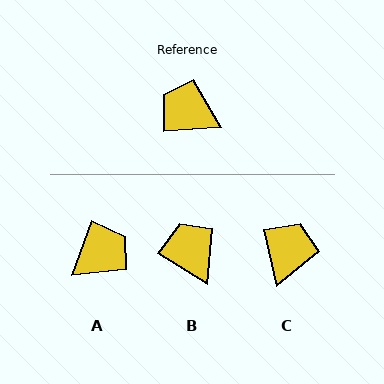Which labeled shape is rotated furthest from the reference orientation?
A, about 115 degrees away.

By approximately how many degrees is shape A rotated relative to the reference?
Approximately 115 degrees clockwise.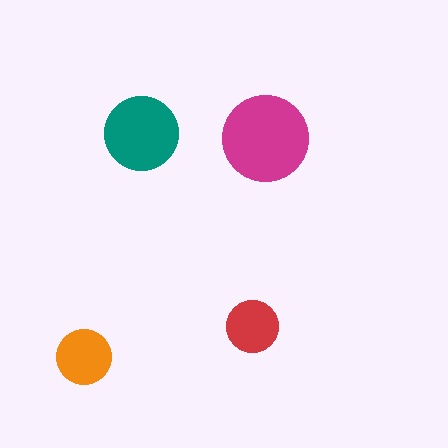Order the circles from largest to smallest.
the magenta one, the teal one, the orange one, the red one.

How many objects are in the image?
There are 4 objects in the image.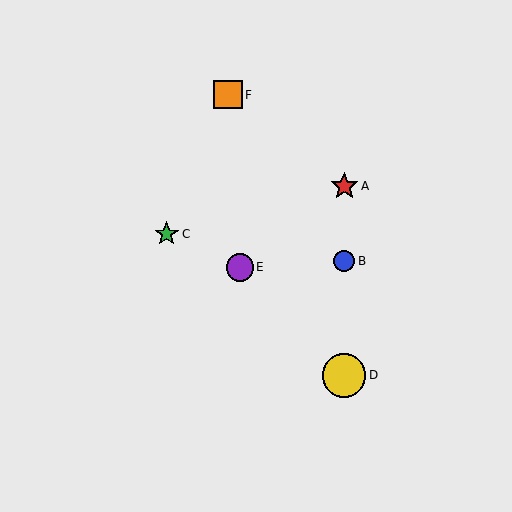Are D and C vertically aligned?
No, D is at x≈344 and C is at x≈167.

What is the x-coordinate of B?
Object B is at x≈344.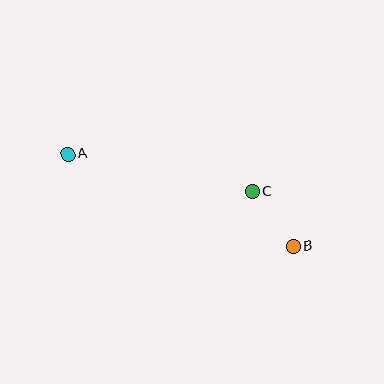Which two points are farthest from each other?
Points A and B are farthest from each other.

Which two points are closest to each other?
Points B and C are closest to each other.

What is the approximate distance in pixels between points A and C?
The distance between A and C is approximately 188 pixels.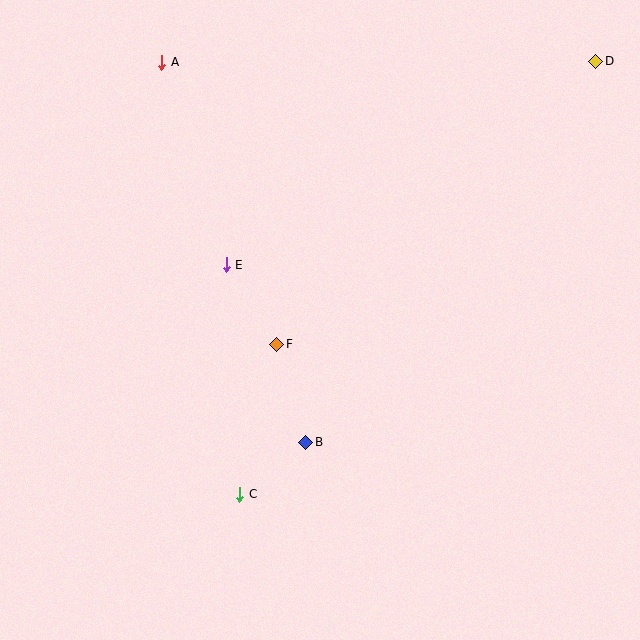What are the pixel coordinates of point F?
Point F is at (277, 344).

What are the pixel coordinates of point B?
Point B is at (306, 442).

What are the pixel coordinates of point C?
Point C is at (240, 495).